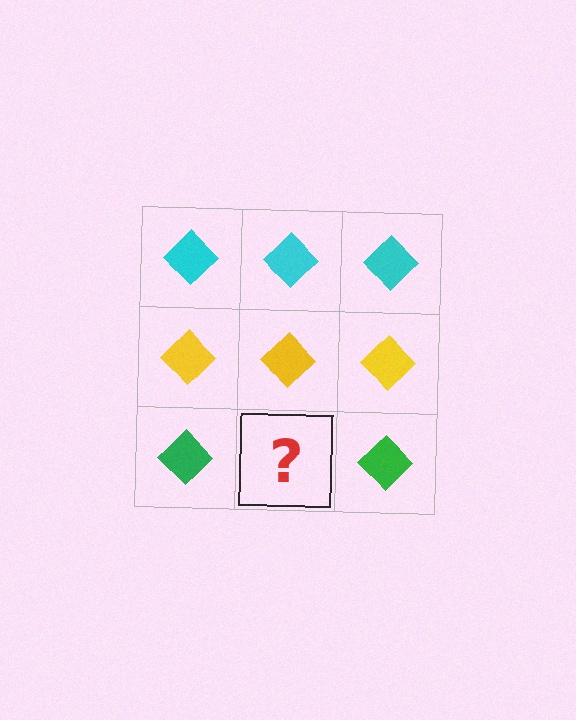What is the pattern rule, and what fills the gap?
The rule is that each row has a consistent color. The gap should be filled with a green diamond.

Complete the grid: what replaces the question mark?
The question mark should be replaced with a green diamond.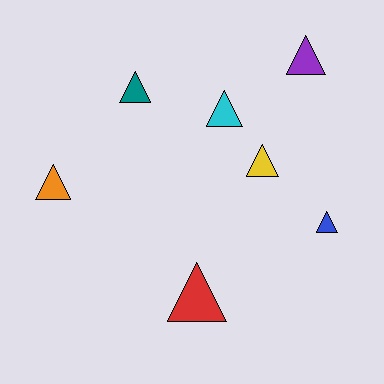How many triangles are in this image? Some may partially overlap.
There are 7 triangles.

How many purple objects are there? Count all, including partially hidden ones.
There is 1 purple object.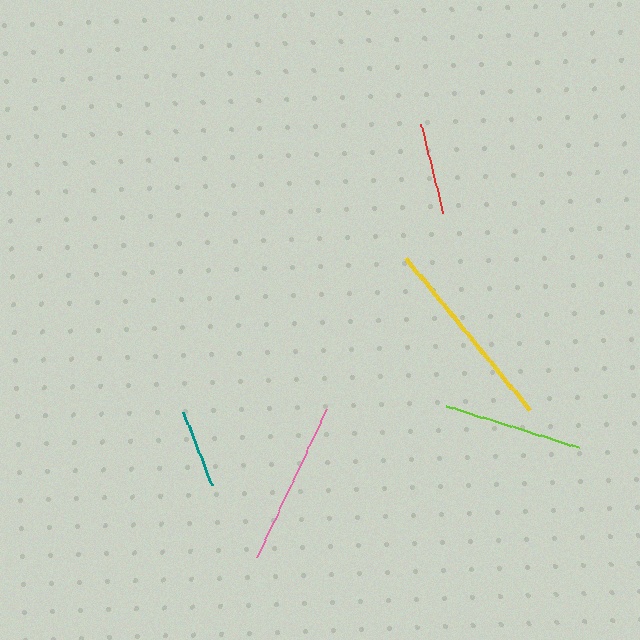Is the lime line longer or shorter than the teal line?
The lime line is longer than the teal line.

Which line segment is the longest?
The yellow line is the longest at approximately 196 pixels.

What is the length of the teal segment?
The teal segment is approximately 78 pixels long.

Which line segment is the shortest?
The teal line is the shortest at approximately 78 pixels.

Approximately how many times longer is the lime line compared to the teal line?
The lime line is approximately 1.8 times the length of the teal line.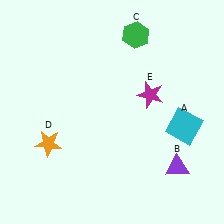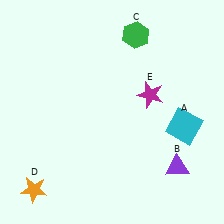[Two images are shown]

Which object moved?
The orange star (D) moved down.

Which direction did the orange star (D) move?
The orange star (D) moved down.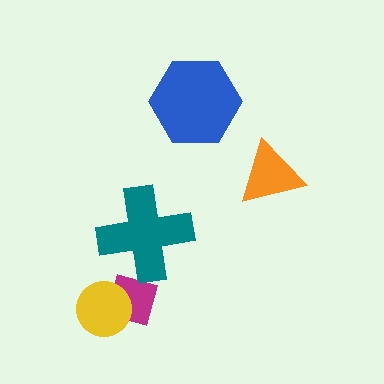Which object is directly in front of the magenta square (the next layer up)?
The teal cross is directly in front of the magenta square.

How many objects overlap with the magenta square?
2 objects overlap with the magenta square.